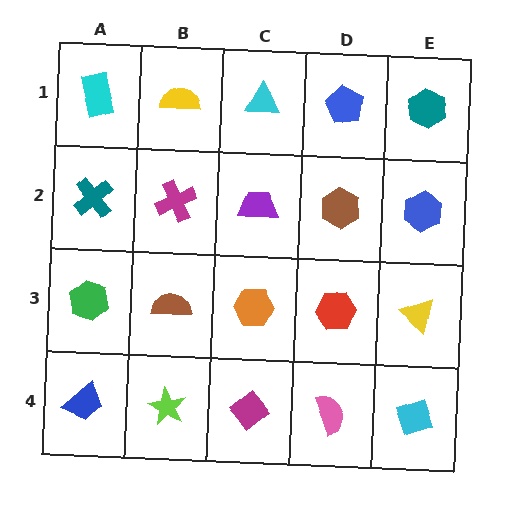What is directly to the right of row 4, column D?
A cyan diamond.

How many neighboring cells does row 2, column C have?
4.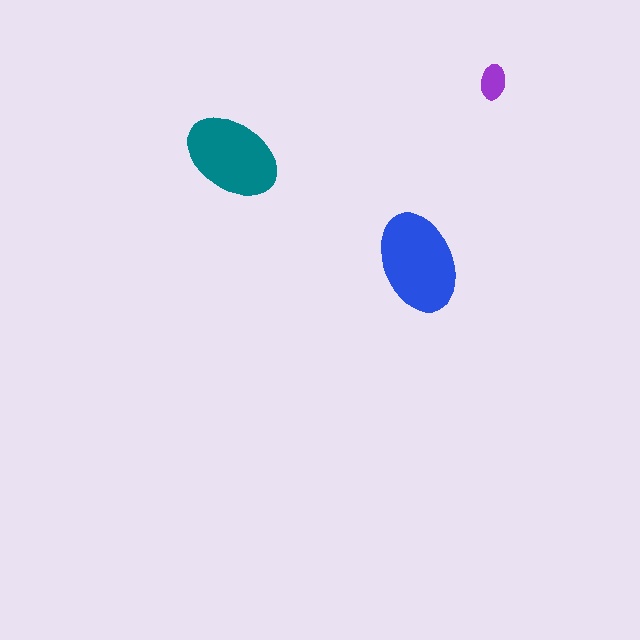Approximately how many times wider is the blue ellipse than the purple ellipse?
About 3 times wider.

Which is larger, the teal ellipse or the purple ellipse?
The teal one.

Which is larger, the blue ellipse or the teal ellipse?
The blue one.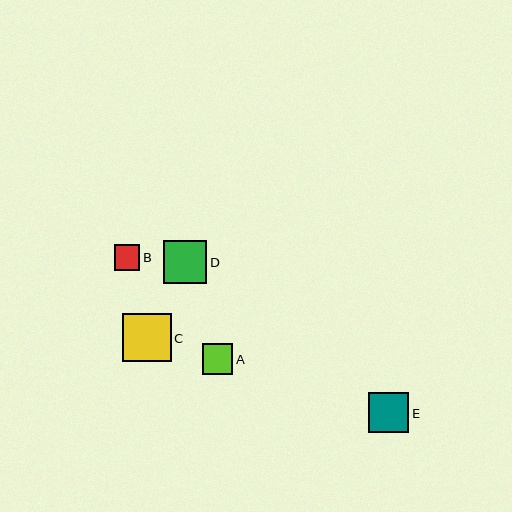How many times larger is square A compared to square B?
Square A is approximately 1.2 times the size of square B.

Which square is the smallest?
Square B is the smallest with a size of approximately 26 pixels.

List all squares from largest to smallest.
From largest to smallest: C, D, E, A, B.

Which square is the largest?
Square C is the largest with a size of approximately 48 pixels.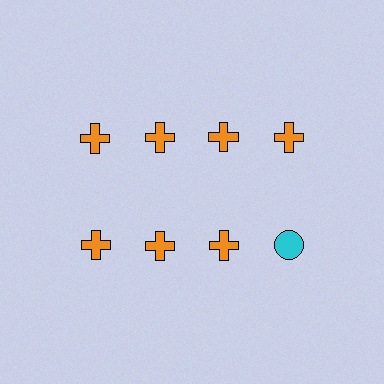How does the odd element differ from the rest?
It differs in both color (cyan instead of orange) and shape (circle instead of cross).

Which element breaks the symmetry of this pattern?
The cyan circle in the second row, second from right column breaks the symmetry. All other shapes are orange crosses.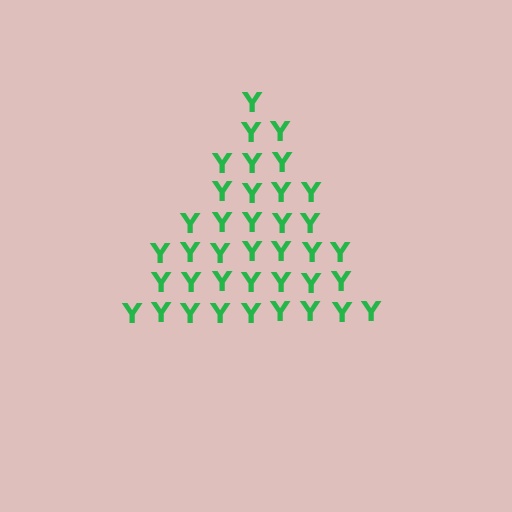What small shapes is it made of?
It is made of small letter Y's.